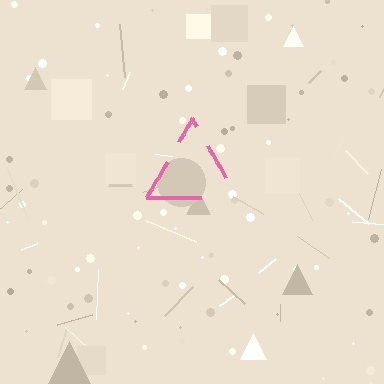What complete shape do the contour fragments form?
The contour fragments form a triangle.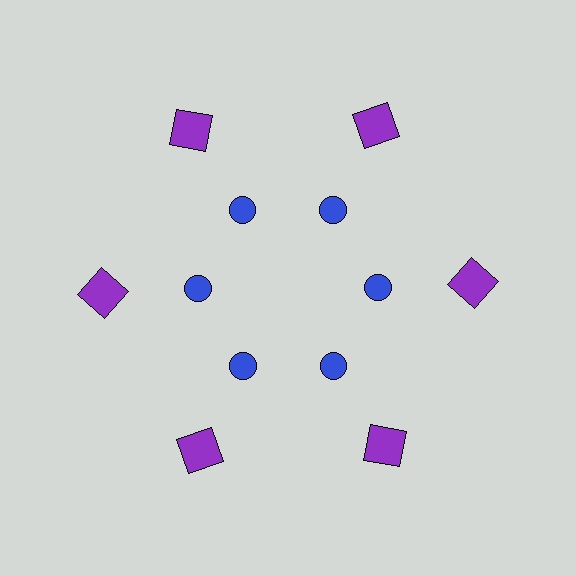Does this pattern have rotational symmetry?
Yes, this pattern has 6-fold rotational symmetry. It looks the same after rotating 60 degrees around the center.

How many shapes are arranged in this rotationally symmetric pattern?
There are 12 shapes, arranged in 6 groups of 2.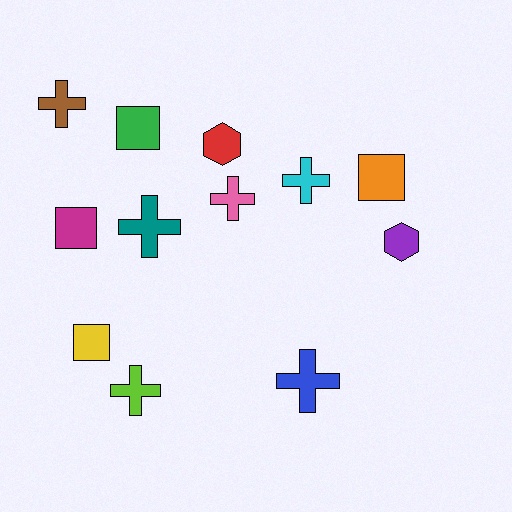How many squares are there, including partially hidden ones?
There are 4 squares.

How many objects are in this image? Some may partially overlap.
There are 12 objects.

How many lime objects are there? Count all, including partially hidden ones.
There is 1 lime object.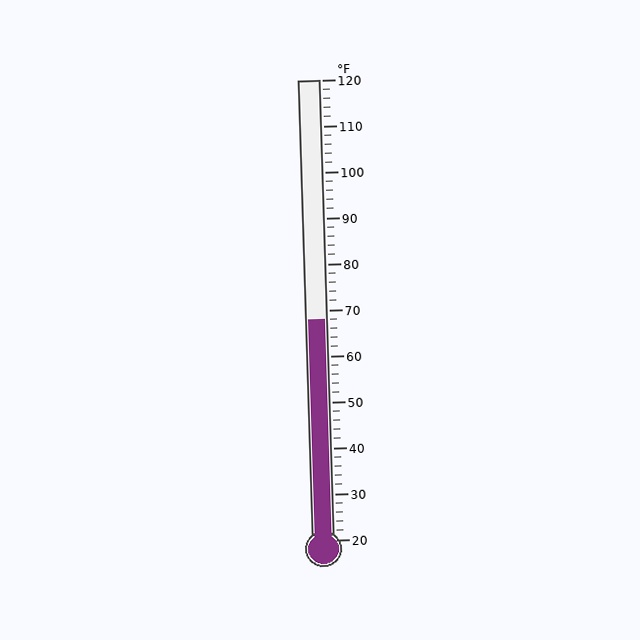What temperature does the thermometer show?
The thermometer shows approximately 68°F.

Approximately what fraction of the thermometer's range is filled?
The thermometer is filled to approximately 50% of its range.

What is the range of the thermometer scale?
The thermometer scale ranges from 20°F to 120°F.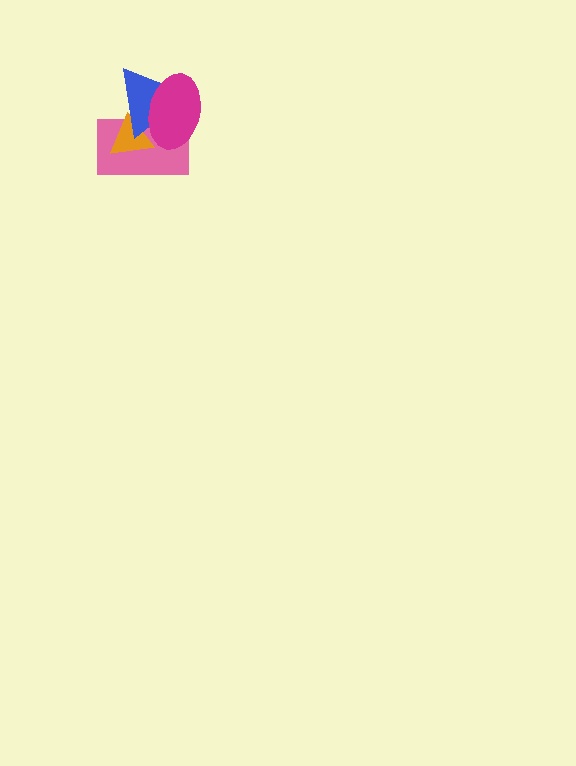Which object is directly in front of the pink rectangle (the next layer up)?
The orange triangle is directly in front of the pink rectangle.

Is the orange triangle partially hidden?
Yes, it is partially covered by another shape.